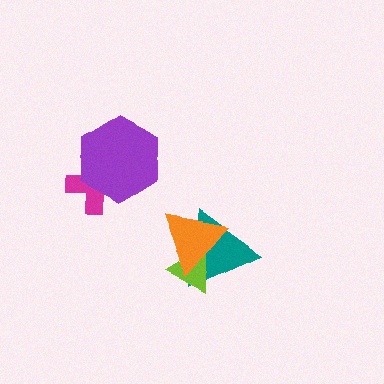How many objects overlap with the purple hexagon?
1 object overlaps with the purple hexagon.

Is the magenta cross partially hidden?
Yes, it is partially covered by another shape.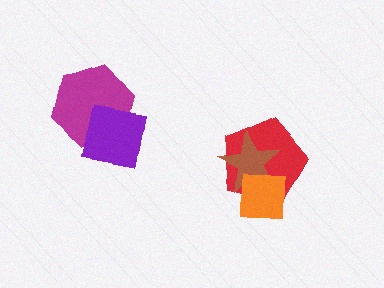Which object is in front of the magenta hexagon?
The purple square is in front of the magenta hexagon.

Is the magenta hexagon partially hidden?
Yes, it is partially covered by another shape.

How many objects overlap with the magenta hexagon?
1 object overlaps with the magenta hexagon.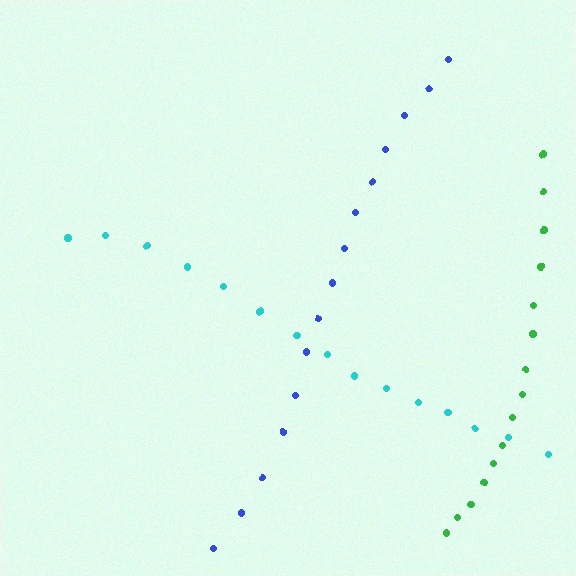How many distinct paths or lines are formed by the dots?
There are 3 distinct paths.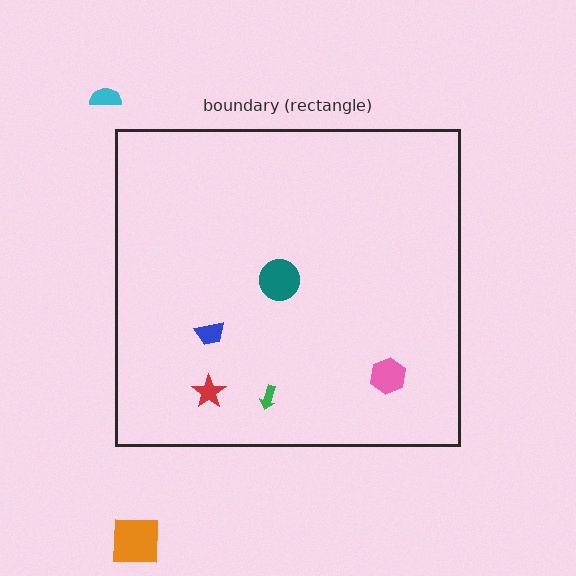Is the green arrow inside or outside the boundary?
Inside.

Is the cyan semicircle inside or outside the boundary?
Outside.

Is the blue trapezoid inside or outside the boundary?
Inside.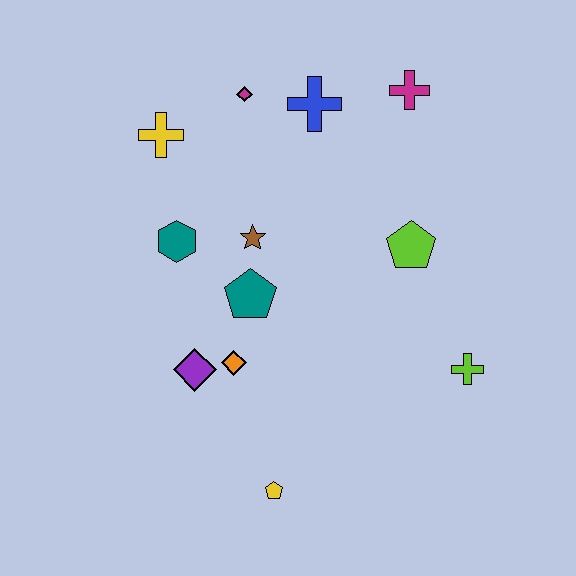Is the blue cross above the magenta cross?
No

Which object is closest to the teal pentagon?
The brown star is closest to the teal pentagon.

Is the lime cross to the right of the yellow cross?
Yes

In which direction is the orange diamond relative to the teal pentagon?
The orange diamond is below the teal pentagon.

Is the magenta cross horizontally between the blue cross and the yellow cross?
No